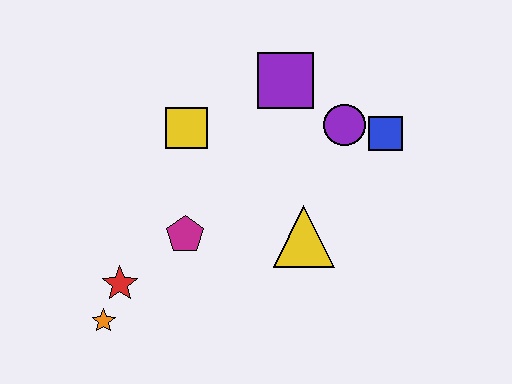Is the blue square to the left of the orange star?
No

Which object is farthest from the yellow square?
The orange star is farthest from the yellow square.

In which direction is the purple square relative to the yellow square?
The purple square is to the right of the yellow square.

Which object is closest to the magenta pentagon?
The red star is closest to the magenta pentagon.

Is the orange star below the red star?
Yes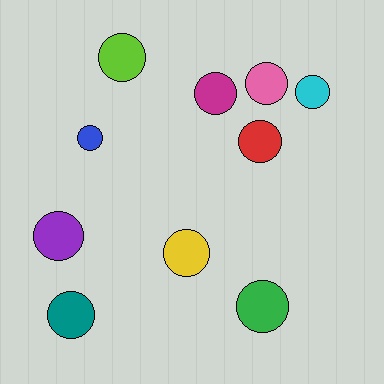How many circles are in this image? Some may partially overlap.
There are 10 circles.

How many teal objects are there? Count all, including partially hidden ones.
There is 1 teal object.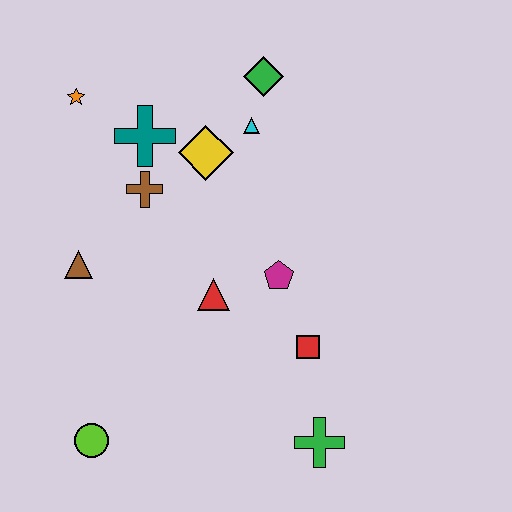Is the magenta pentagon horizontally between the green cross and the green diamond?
Yes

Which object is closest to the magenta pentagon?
The red triangle is closest to the magenta pentagon.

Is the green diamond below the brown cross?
No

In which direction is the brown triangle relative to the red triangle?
The brown triangle is to the left of the red triangle.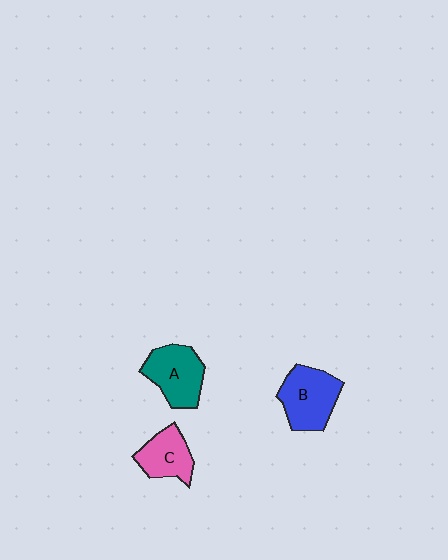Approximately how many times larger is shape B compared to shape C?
Approximately 1.3 times.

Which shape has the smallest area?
Shape C (pink).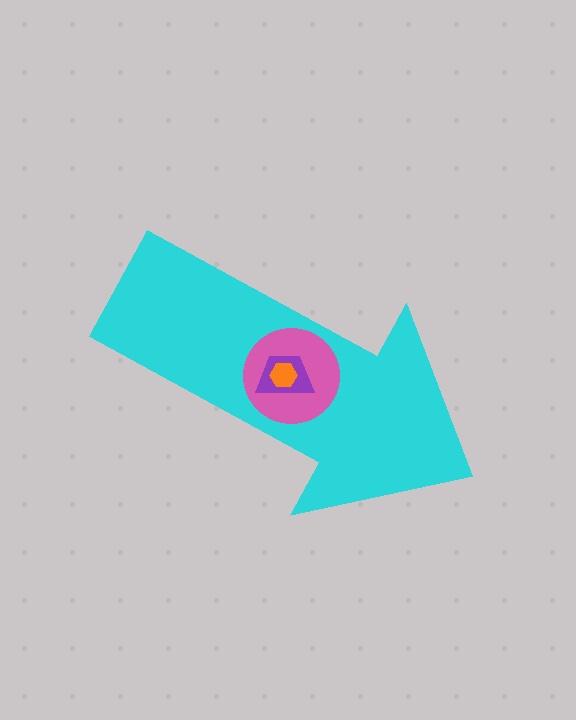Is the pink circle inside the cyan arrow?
Yes.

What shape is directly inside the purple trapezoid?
The orange hexagon.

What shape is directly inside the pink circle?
The purple trapezoid.